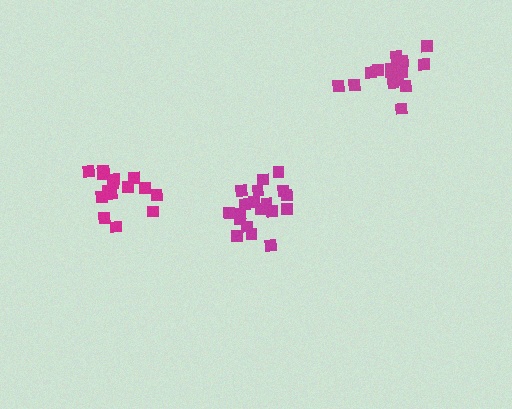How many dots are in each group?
Group 1: 15 dots, Group 2: 19 dots, Group 3: 15 dots (49 total).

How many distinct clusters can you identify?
There are 3 distinct clusters.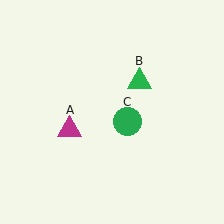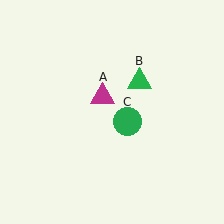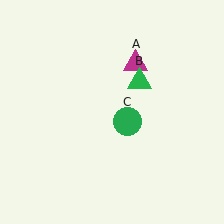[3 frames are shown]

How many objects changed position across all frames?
1 object changed position: magenta triangle (object A).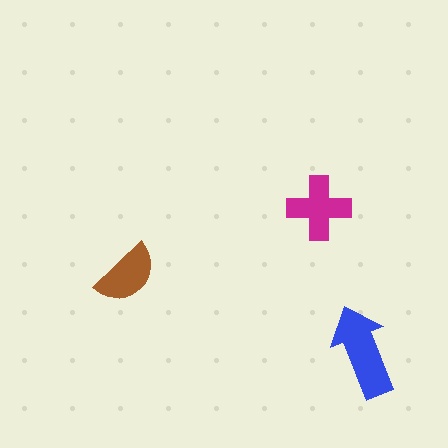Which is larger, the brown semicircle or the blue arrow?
The blue arrow.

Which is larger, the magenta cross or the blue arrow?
The blue arrow.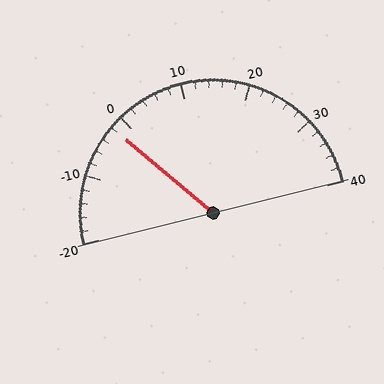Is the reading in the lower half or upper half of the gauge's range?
The reading is in the lower half of the range (-20 to 40).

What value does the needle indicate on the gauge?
The needle indicates approximately -2.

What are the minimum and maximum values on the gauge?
The gauge ranges from -20 to 40.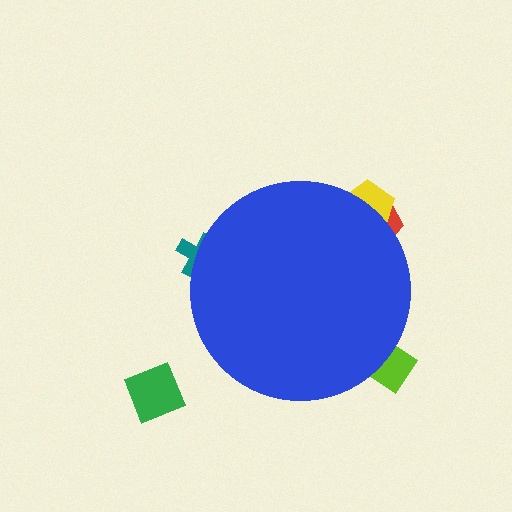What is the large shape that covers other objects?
A blue circle.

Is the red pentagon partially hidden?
Yes, the red pentagon is partially hidden behind the blue circle.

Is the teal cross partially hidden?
Yes, the teal cross is partially hidden behind the blue circle.